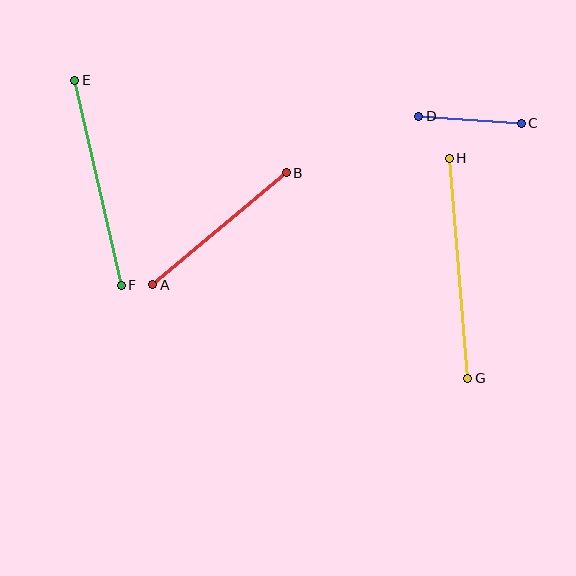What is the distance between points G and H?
The distance is approximately 221 pixels.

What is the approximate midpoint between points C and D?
The midpoint is at approximately (470, 120) pixels.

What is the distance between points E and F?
The distance is approximately 210 pixels.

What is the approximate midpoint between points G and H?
The midpoint is at approximately (459, 268) pixels.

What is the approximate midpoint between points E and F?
The midpoint is at approximately (98, 183) pixels.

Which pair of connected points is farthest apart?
Points G and H are farthest apart.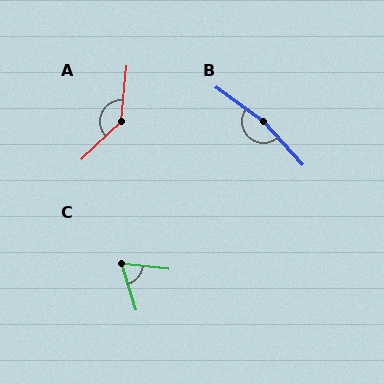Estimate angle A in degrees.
Approximately 140 degrees.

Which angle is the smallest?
C, at approximately 66 degrees.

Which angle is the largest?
B, at approximately 169 degrees.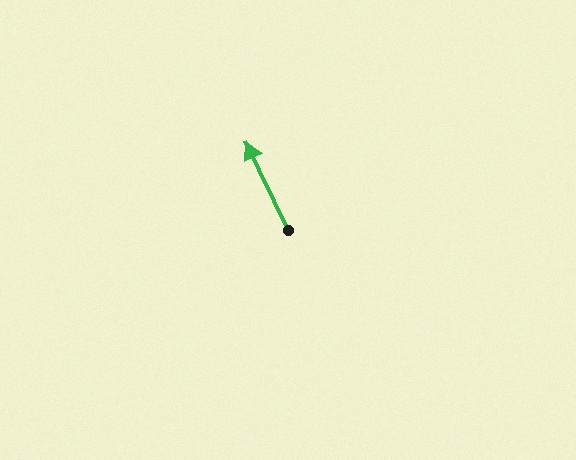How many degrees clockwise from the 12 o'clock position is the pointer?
Approximately 335 degrees.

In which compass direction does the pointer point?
Northwest.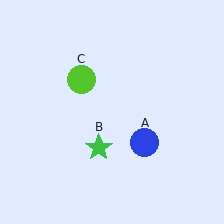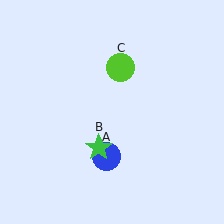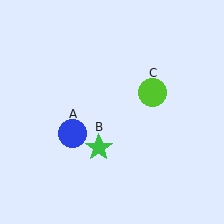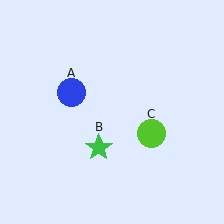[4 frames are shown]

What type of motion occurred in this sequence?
The blue circle (object A), lime circle (object C) rotated clockwise around the center of the scene.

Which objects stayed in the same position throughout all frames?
Green star (object B) remained stationary.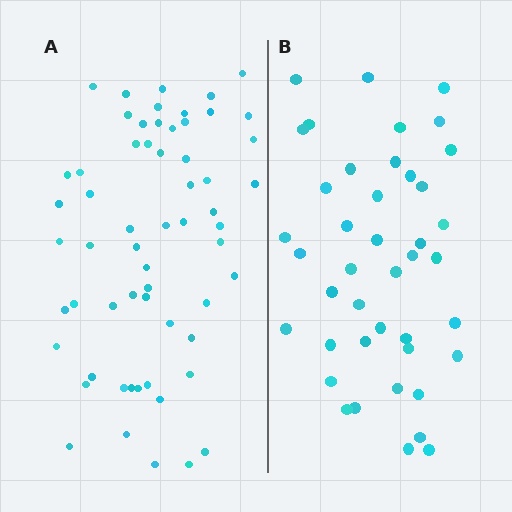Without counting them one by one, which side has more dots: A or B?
Region A (the left region) has more dots.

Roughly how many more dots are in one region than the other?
Region A has approximately 20 more dots than region B.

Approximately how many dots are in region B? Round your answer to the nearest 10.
About 40 dots. (The exact count is 42, which rounds to 40.)